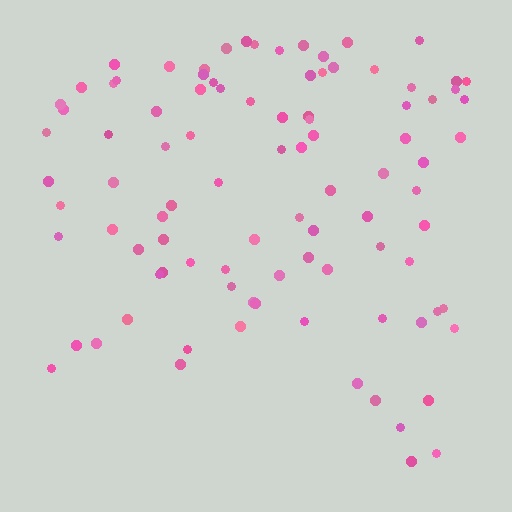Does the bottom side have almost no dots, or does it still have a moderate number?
Still a moderate number, just noticeably fewer than the top.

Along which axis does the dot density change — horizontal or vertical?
Vertical.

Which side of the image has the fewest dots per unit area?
The bottom.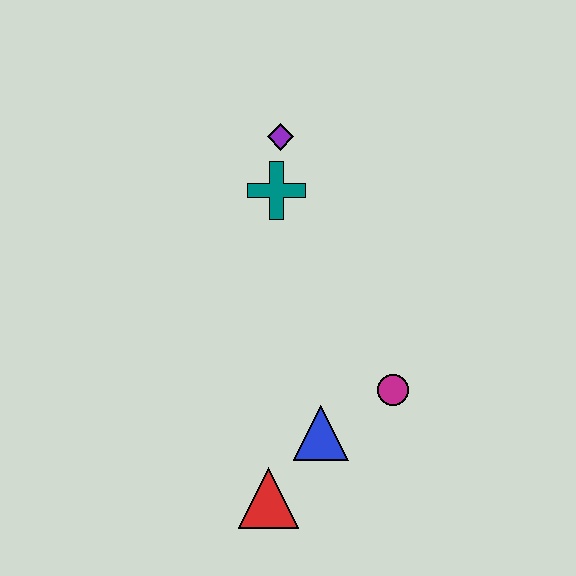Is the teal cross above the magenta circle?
Yes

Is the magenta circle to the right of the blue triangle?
Yes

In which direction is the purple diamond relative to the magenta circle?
The purple diamond is above the magenta circle.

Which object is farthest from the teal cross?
The red triangle is farthest from the teal cross.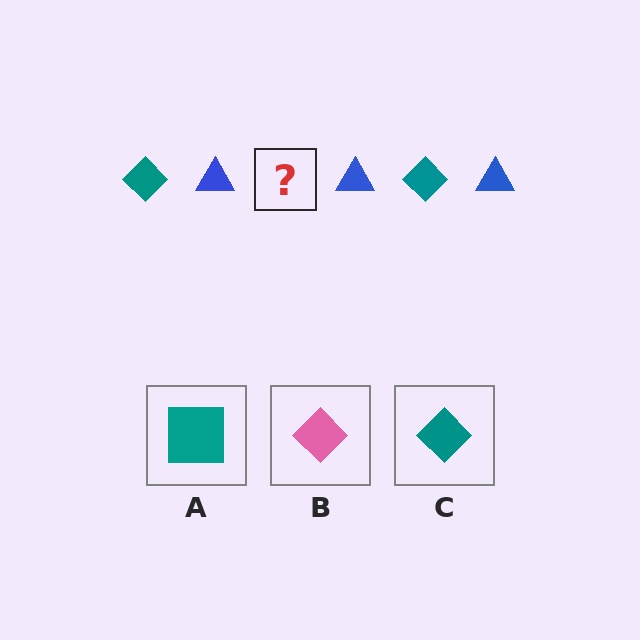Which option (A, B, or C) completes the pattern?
C.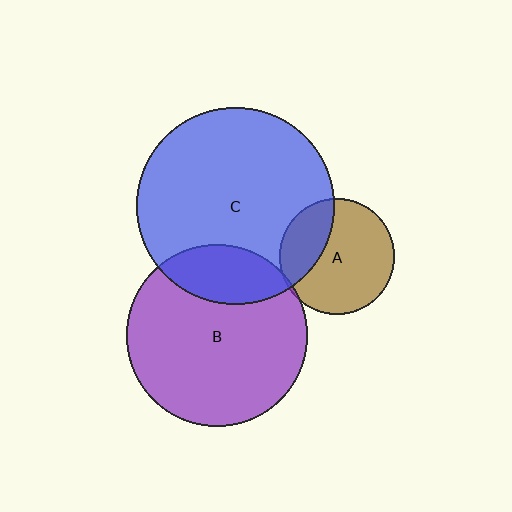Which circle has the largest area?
Circle C (blue).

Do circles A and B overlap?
Yes.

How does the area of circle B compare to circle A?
Approximately 2.5 times.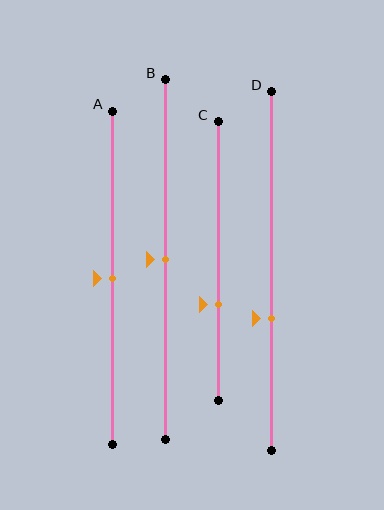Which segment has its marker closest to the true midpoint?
Segment A has its marker closest to the true midpoint.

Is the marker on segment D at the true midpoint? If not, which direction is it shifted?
No, the marker on segment D is shifted downward by about 13% of the segment length.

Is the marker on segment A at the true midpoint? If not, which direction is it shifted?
Yes, the marker on segment A is at the true midpoint.